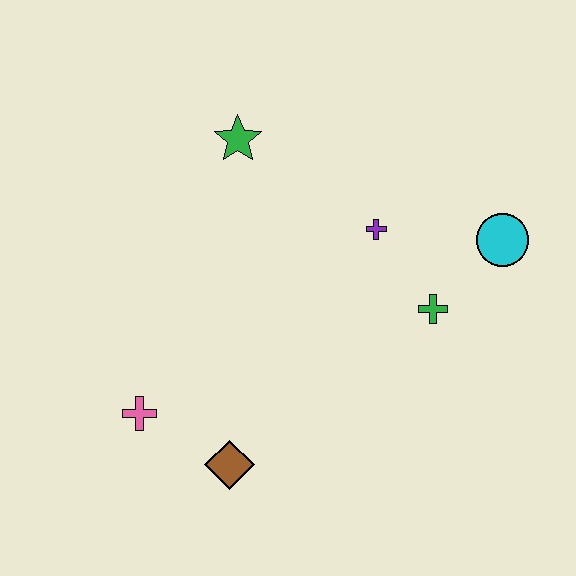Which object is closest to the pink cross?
The brown diamond is closest to the pink cross.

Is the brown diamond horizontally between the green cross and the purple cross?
No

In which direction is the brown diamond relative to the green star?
The brown diamond is below the green star.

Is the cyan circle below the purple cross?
Yes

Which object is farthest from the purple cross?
The pink cross is farthest from the purple cross.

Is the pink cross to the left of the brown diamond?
Yes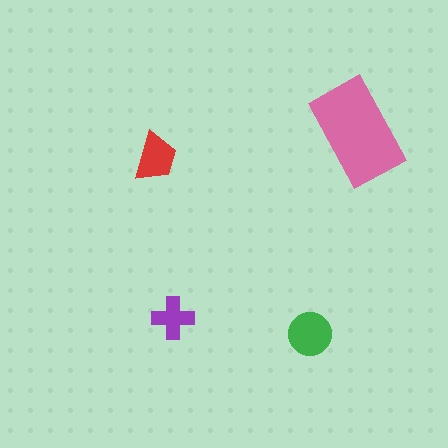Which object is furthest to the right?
The pink rectangle is rightmost.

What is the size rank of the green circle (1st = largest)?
2nd.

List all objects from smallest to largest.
The purple cross, the red trapezoid, the green circle, the pink rectangle.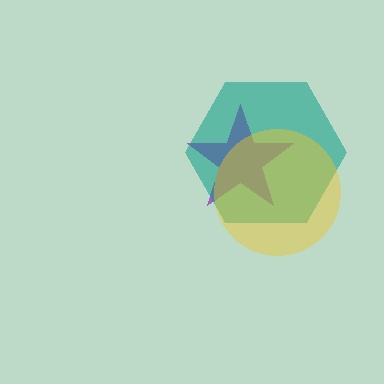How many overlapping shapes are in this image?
There are 3 overlapping shapes in the image.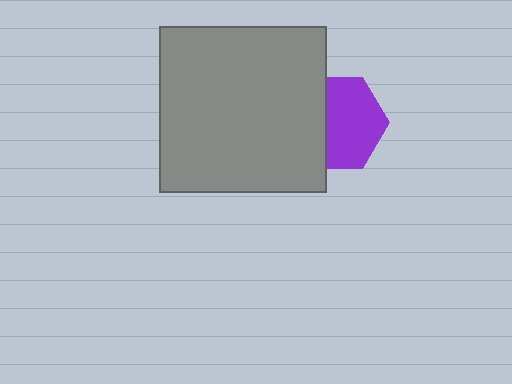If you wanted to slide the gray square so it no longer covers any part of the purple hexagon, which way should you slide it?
Slide it left — that is the most direct way to separate the two shapes.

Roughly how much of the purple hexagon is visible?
About half of it is visible (roughly 61%).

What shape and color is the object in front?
The object in front is a gray square.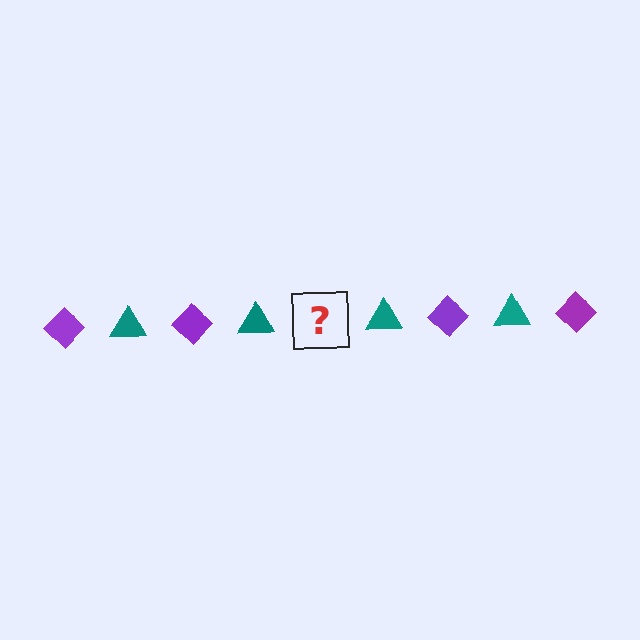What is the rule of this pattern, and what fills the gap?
The rule is that the pattern alternates between purple diamond and teal triangle. The gap should be filled with a purple diamond.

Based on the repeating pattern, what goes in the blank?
The blank should be a purple diamond.